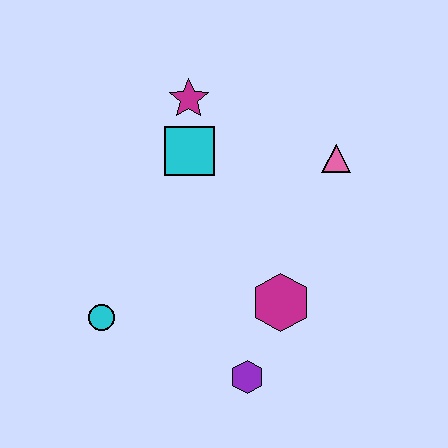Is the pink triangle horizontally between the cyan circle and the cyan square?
No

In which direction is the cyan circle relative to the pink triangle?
The cyan circle is to the left of the pink triangle.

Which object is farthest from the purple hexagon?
The magenta star is farthest from the purple hexagon.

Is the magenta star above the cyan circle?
Yes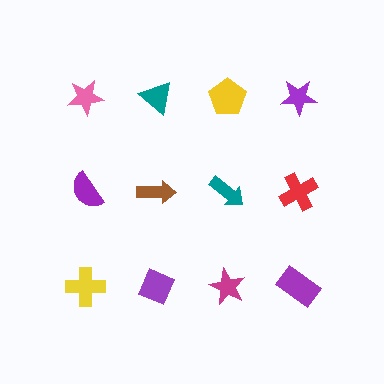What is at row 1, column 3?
A yellow pentagon.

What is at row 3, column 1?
A yellow cross.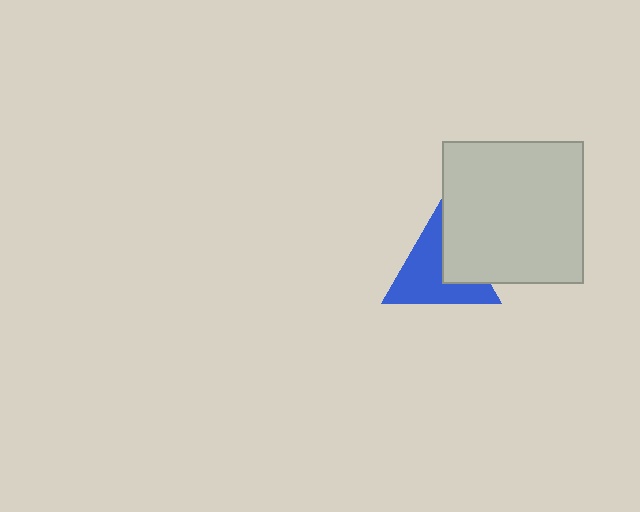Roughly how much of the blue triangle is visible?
Most of it is visible (roughly 67%).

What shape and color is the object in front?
The object in front is a light gray square.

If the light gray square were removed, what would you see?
You would see the complete blue triangle.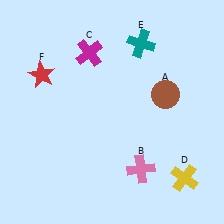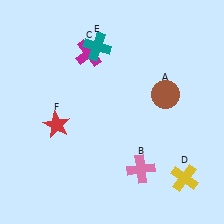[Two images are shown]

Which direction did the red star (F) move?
The red star (F) moved down.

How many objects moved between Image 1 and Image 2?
2 objects moved between the two images.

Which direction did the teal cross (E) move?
The teal cross (E) moved left.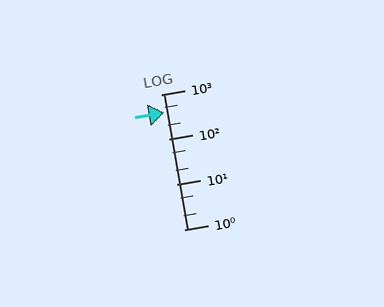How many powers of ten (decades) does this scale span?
The scale spans 3 decades, from 1 to 1000.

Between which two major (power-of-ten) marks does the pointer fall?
The pointer is between 100 and 1000.